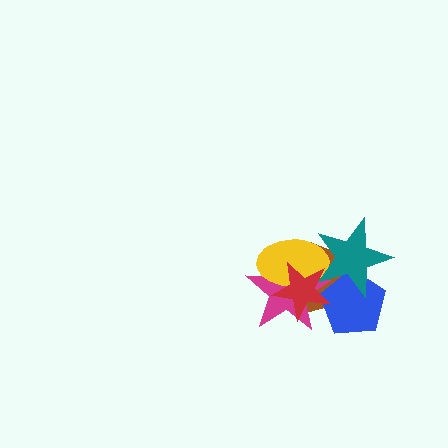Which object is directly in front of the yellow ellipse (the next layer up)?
The red star is directly in front of the yellow ellipse.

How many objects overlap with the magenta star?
5 objects overlap with the magenta star.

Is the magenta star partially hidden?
Yes, it is partially covered by another shape.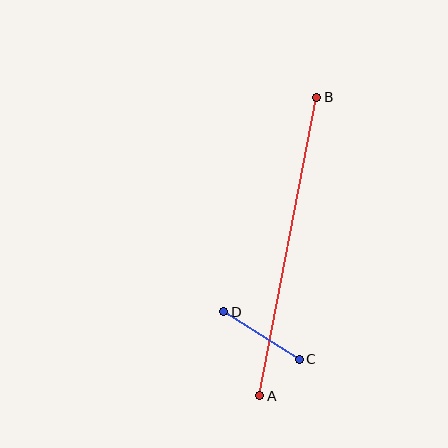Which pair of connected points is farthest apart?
Points A and B are farthest apart.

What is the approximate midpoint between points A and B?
The midpoint is at approximately (288, 246) pixels.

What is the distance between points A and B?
The distance is approximately 304 pixels.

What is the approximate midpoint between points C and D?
The midpoint is at approximately (261, 335) pixels.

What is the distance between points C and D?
The distance is approximately 89 pixels.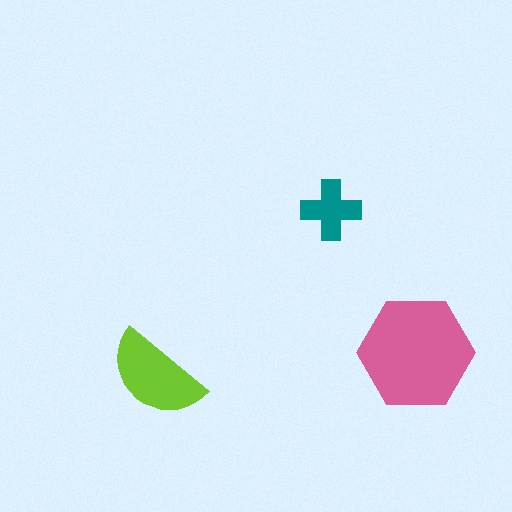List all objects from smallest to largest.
The teal cross, the lime semicircle, the pink hexagon.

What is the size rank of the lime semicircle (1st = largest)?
2nd.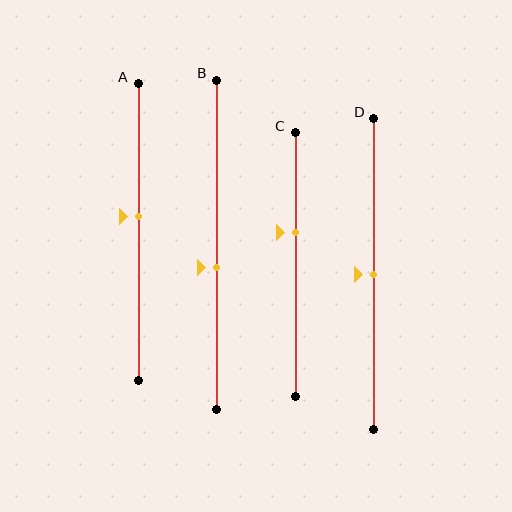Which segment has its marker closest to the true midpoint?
Segment D has its marker closest to the true midpoint.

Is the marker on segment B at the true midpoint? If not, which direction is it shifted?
No, the marker on segment B is shifted downward by about 7% of the segment length.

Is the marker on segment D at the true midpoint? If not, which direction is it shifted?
Yes, the marker on segment D is at the true midpoint.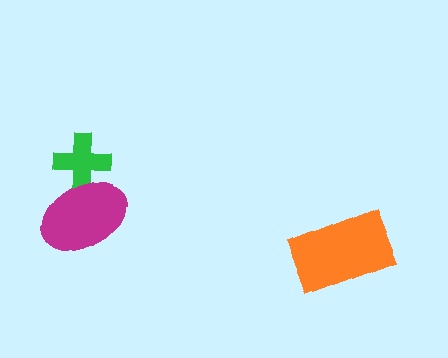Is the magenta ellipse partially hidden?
No, no other shape covers it.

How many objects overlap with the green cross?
1 object overlaps with the green cross.